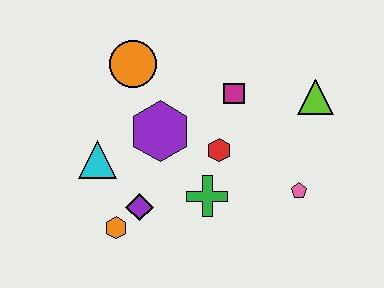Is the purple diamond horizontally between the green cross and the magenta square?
No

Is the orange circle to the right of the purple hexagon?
No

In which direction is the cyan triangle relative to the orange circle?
The cyan triangle is below the orange circle.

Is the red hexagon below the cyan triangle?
No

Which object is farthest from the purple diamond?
The lime triangle is farthest from the purple diamond.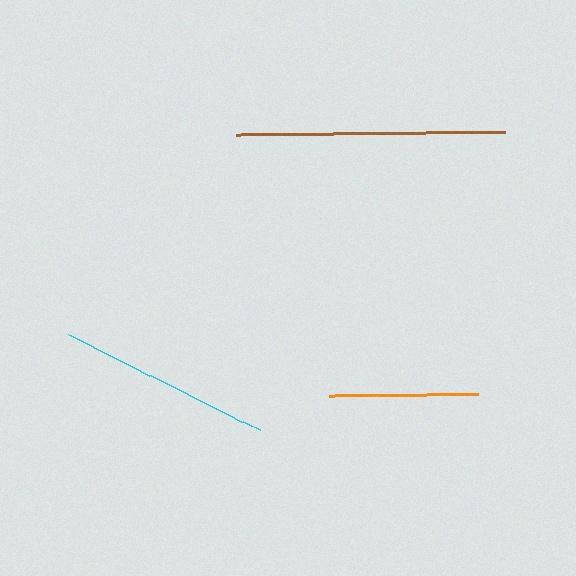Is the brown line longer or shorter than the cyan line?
The brown line is longer than the cyan line.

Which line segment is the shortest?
The orange line is the shortest at approximately 149 pixels.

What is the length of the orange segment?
The orange segment is approximately 149 pixels long.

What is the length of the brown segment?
The brown segment is approximately 269 pixels long.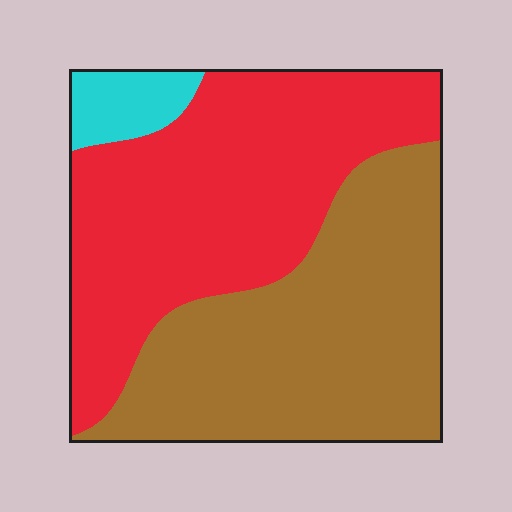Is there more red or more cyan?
Red.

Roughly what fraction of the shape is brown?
Brown takes up between a quarter and a half of the shape.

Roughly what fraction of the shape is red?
Red takes up about one half (1/2) of the shape.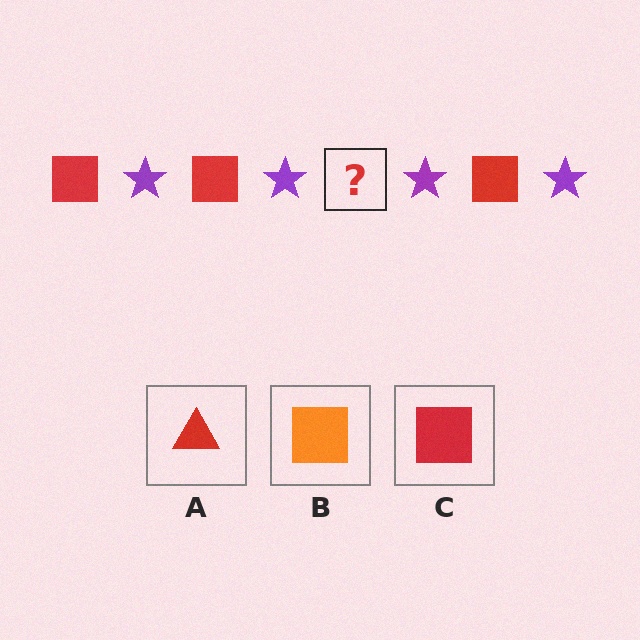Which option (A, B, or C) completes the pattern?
C.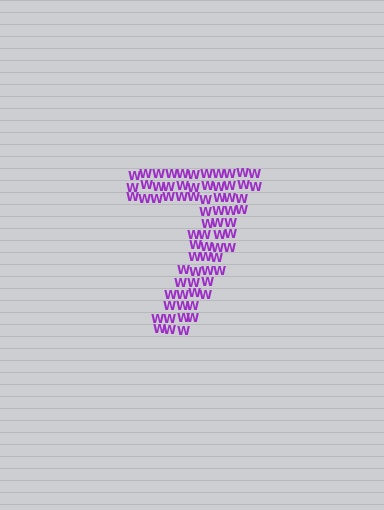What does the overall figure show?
The overall figure shows the digit 7.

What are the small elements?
The small elements are letter W's.